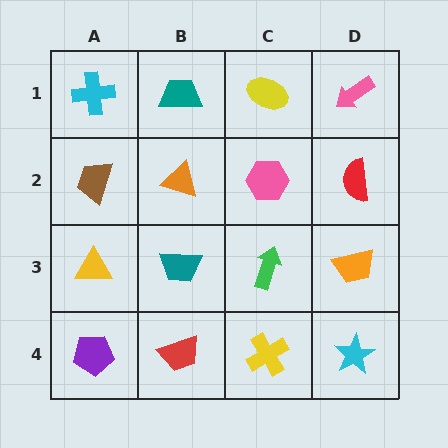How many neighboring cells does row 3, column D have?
3.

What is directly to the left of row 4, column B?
A purple pentagon.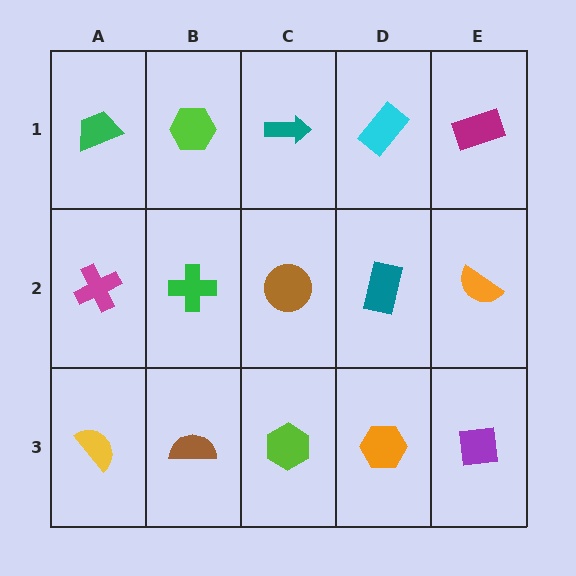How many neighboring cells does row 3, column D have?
3.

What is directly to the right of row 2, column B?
A brown circle.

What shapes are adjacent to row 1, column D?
A teal rectangle (row 2, column D), a teal arrow (row 1, column C), a magenta rectangle (row 1, column E).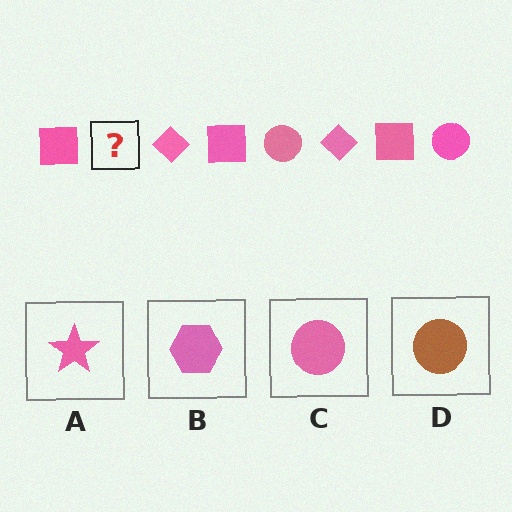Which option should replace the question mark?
Option C.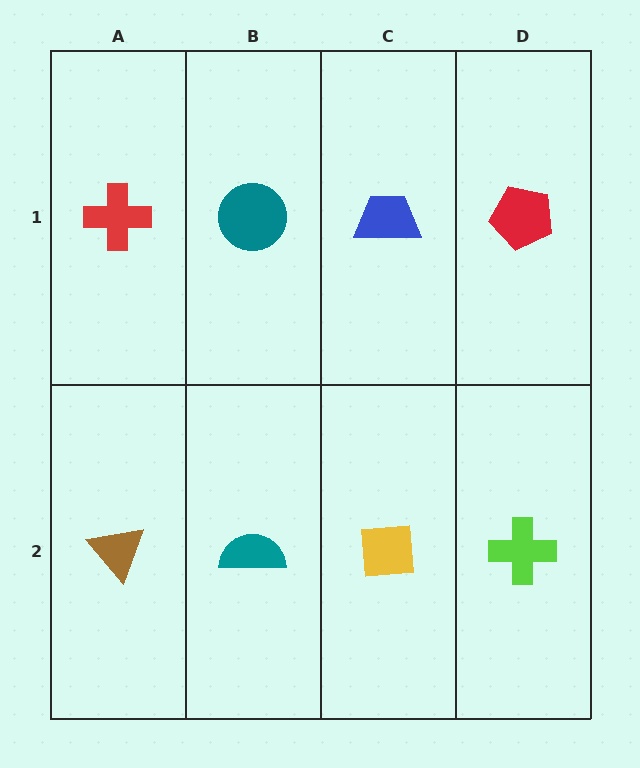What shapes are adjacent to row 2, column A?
A red cross (row 1, column A), a teal semicircle (row 2, column B).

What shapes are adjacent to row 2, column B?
A teal circle (row 1, column B), a brown triangle (row 2, column A), a yellow square (row 2, column C).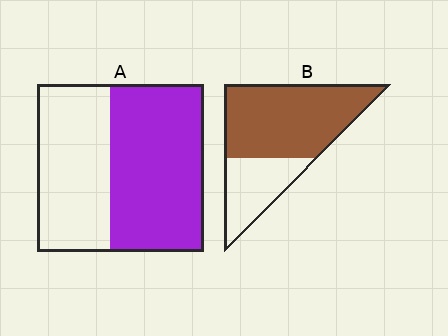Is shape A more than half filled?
Yes.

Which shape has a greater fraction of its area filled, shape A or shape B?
Shape B.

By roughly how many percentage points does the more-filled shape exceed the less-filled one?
By roughly 10 percentage points (B over A).